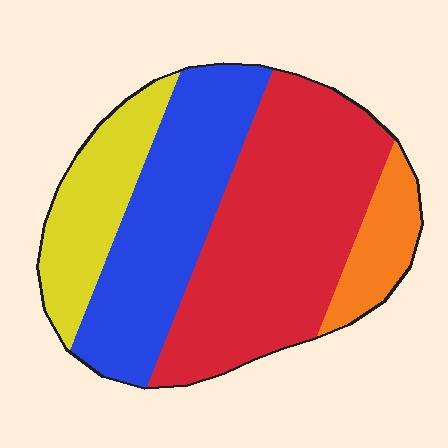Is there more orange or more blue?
Blue.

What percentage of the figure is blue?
Blue takes up between a sixth and a third of the figure.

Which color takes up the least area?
Orange, at roughly 10%.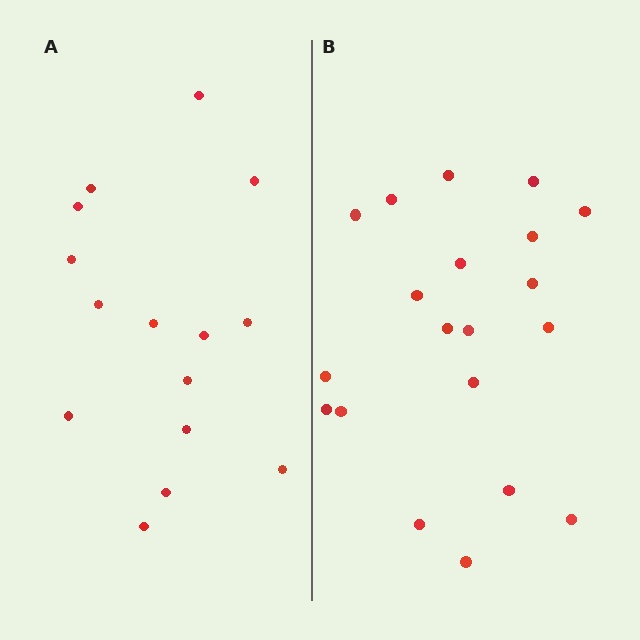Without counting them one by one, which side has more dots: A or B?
Region B (the right region) has more dots.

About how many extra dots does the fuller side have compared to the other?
Region B has about 5 more dots than region A.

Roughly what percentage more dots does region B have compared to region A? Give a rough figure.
About 35% more.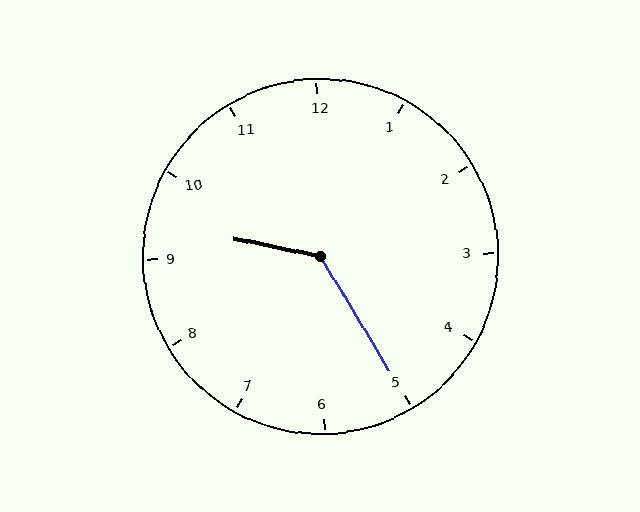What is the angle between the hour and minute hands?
Approximately 132 degrees.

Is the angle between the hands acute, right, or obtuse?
It is obtuse.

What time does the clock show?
9:25.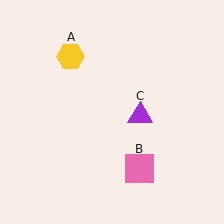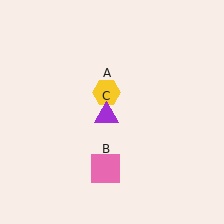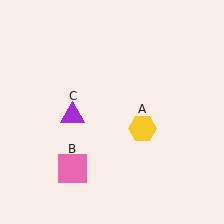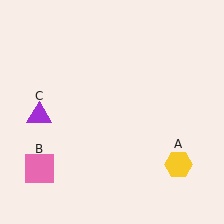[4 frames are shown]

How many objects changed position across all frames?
3 objects changed position: yellow hexagon (object A), pink square (object B), purple triangle (object C).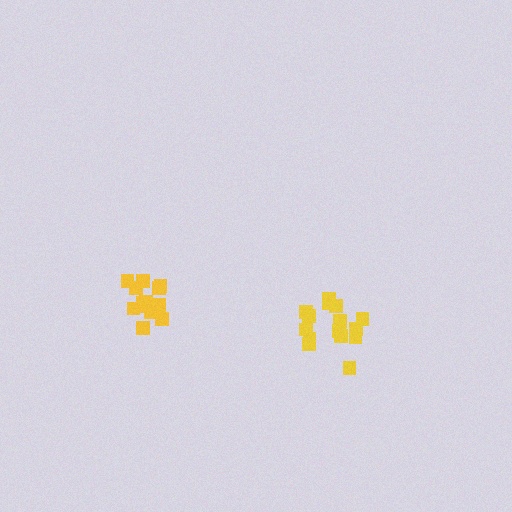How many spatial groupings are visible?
There are 2 spatial groupings.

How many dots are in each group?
Group 1: 15 dots, Group 2: 13 dots (28 total).